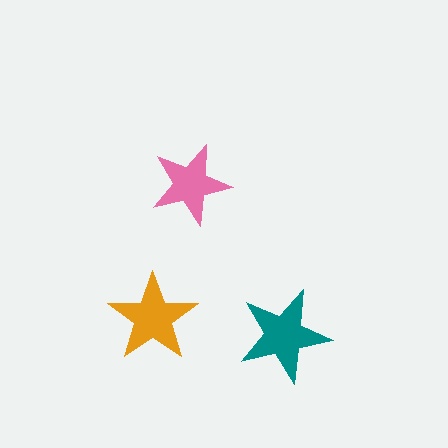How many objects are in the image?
There are 3 objects in the image.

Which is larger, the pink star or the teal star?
The teal one.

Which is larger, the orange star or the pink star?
The orange one.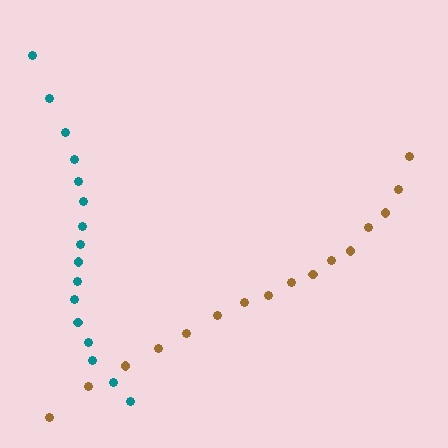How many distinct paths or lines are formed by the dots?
There are 2 distinct paths.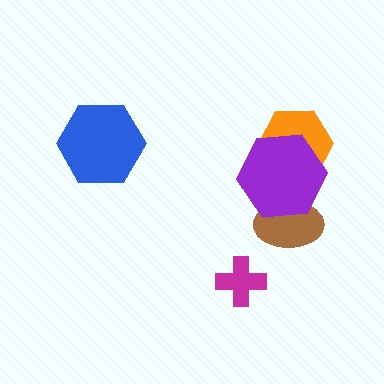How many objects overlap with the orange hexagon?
1 object overlaps with the orange hexagon.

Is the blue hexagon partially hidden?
No, no other shape covers it.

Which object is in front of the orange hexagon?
The purple hexagon is in front of the orange hexagon.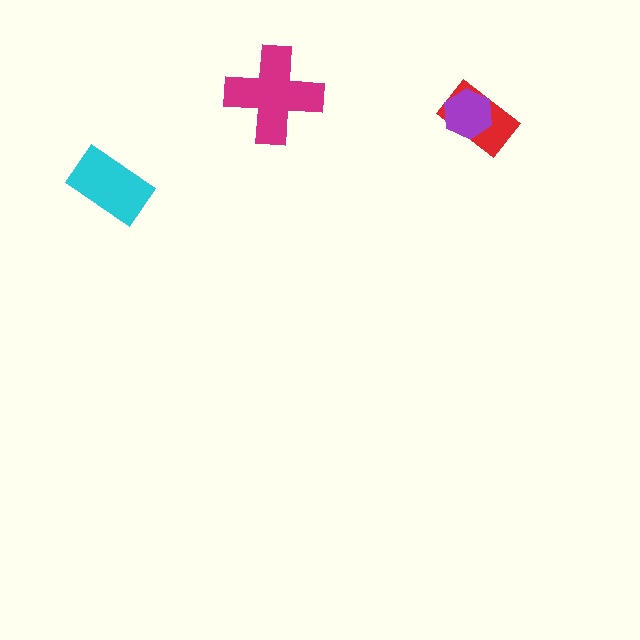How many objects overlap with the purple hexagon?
1 object overlaps with the purple hexagon.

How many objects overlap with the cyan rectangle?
0 objects overlap with the cyan rectangle.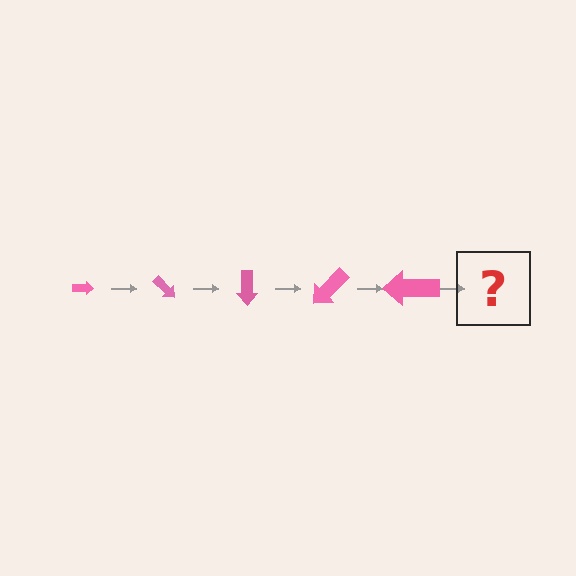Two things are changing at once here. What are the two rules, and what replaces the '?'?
The two rules are that the arrow grows larger each step and it rotates 45 degrees each step. The '?' should be an arrow, larger than the previous one and rotated 225 degrees from the start.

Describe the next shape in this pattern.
It should be an arrow, larger than the previous one and rotated 225 degrees from the start.